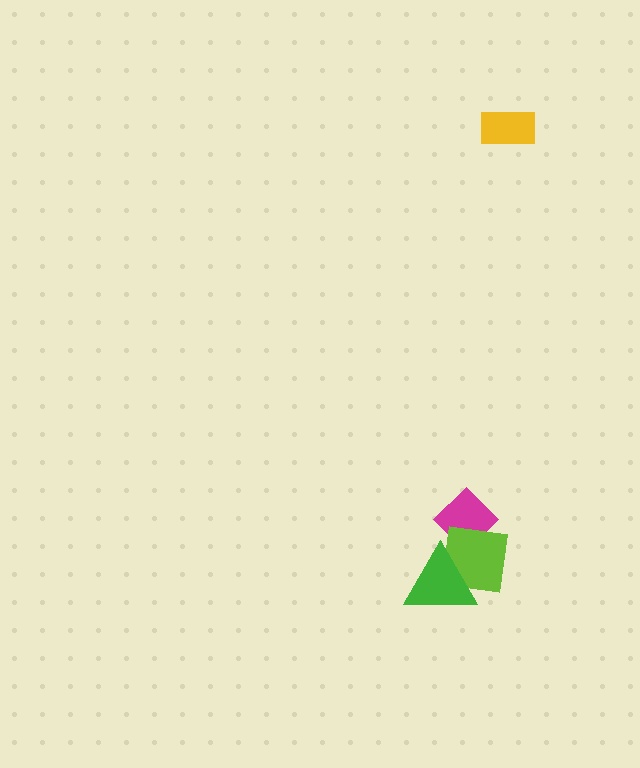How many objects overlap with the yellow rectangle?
0 objects overlap with the yellow rectangle.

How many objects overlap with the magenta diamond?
1 object overlaps with the magenta diamond.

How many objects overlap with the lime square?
2 objects overlap with the lime square.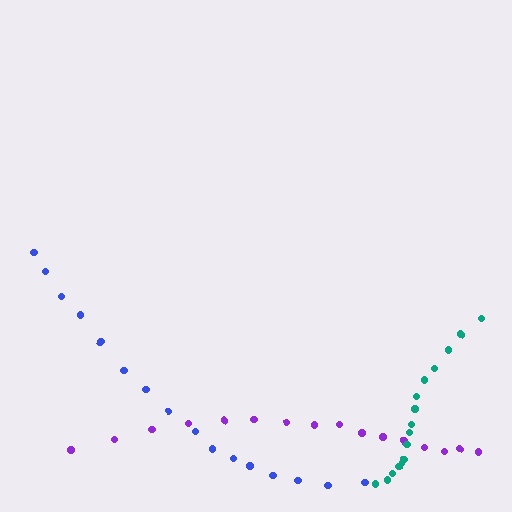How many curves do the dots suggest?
There are 3 distinct paths.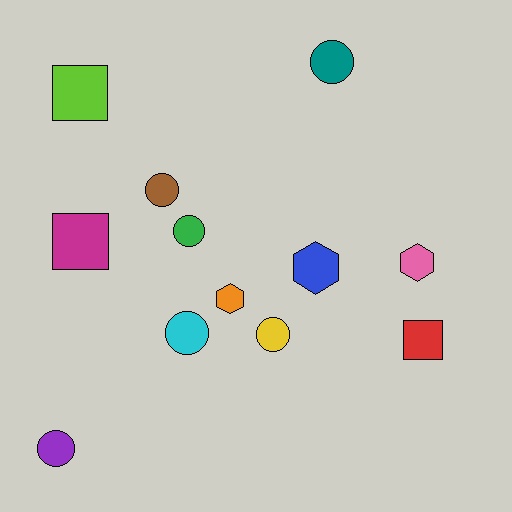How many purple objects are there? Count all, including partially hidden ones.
There is 1 purple object.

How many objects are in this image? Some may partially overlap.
There are 12 objects.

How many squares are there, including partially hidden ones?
There are 3 squares.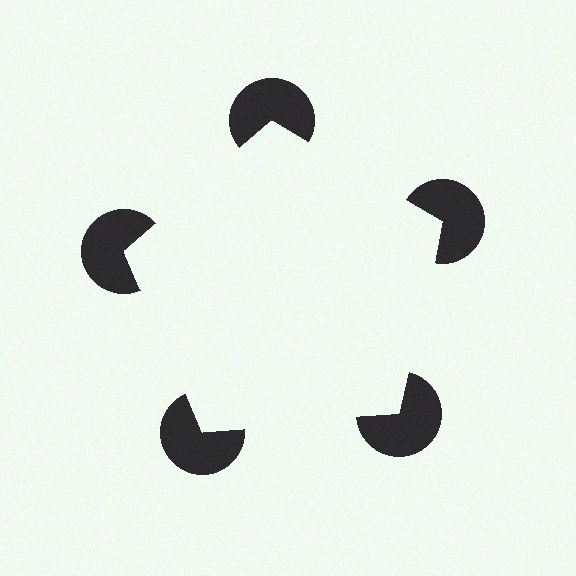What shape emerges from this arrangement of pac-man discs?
An illusory pentagon — its edges are inferred from the aligned wedge cuts in the pac-man discs, not physically drawn.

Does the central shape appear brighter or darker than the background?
It typically appears slightly brighter than the background, even though no actual brightness change is drawn.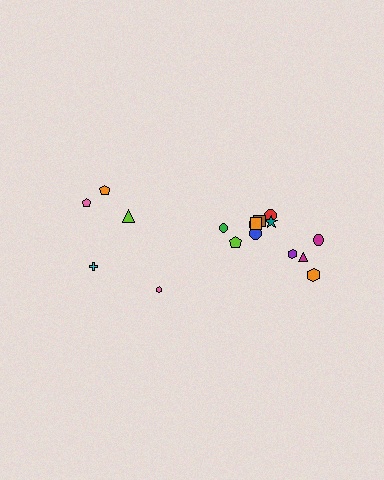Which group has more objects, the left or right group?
The right group.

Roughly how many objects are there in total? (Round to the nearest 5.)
Roughly 15 objects in total.